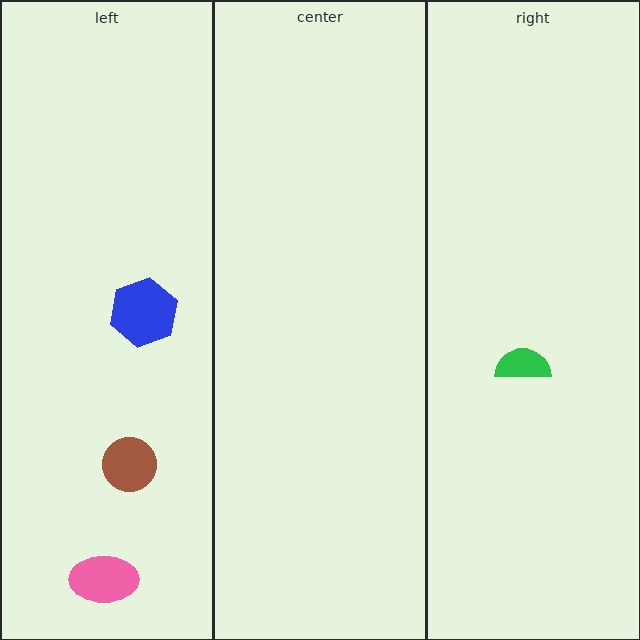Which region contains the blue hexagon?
The left region.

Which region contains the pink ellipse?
The left region.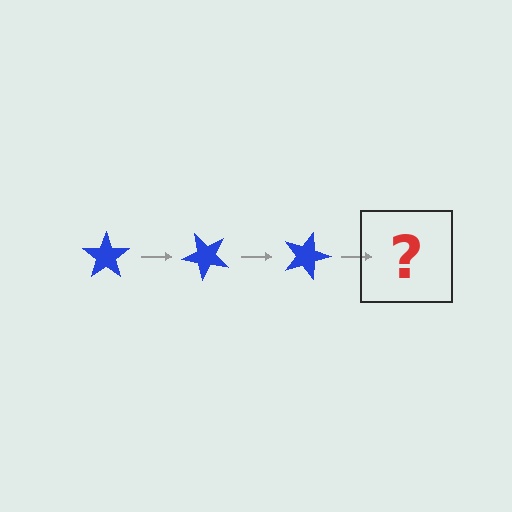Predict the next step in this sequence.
The next step is a blue star rotated 135 degrees.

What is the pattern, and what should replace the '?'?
The pattern is that the star rotates 45 degrees each step. The '?' should be a blue star rotated 135 degrees.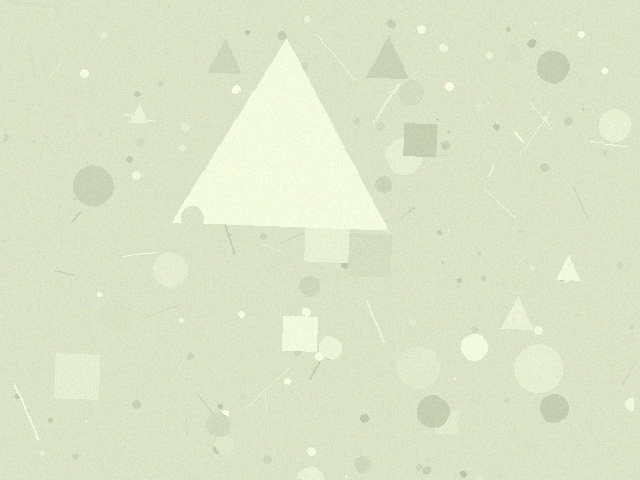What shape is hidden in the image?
A triangle is hidden in the image.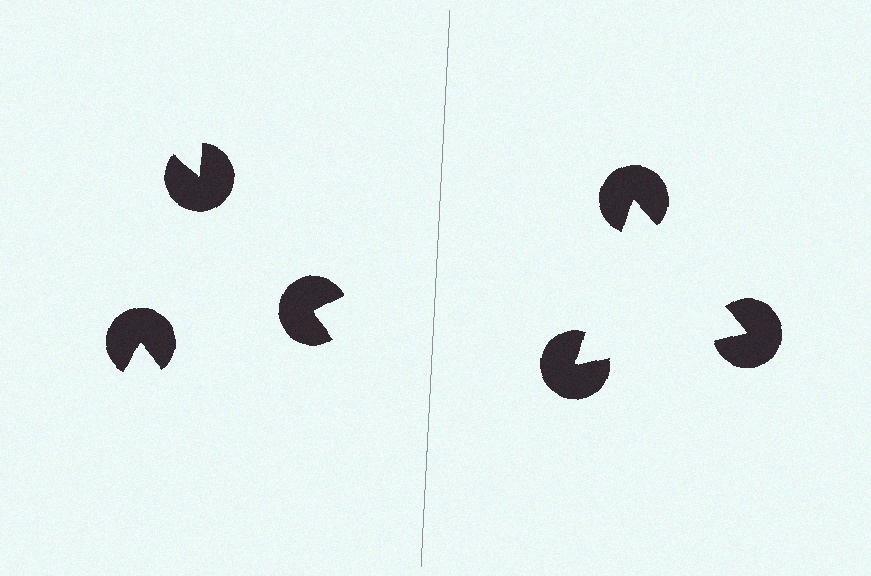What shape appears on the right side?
An illusory triangle.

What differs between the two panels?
The pac-man discs are positioned identically on both sides; only the wedge orientations differ. On the right they align to a triangle; on the left they are misaligned.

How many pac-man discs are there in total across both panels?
6 — 3 on each side.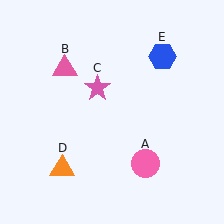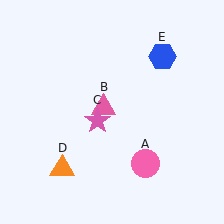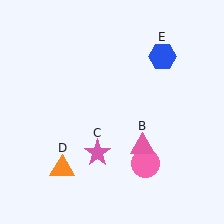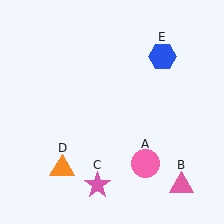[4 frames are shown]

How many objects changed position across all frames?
2 objects changed position: pink triangle (object B), pink star (object C).